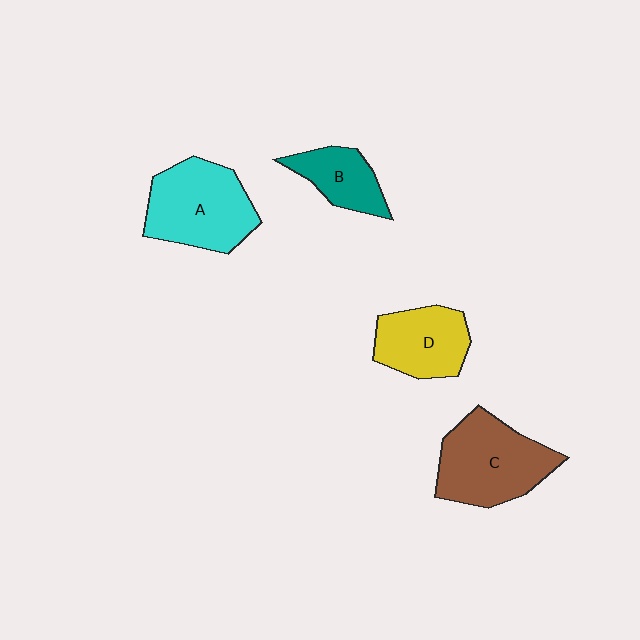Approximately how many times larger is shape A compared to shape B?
Approximately 1.8 times.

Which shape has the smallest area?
Shape B (teal).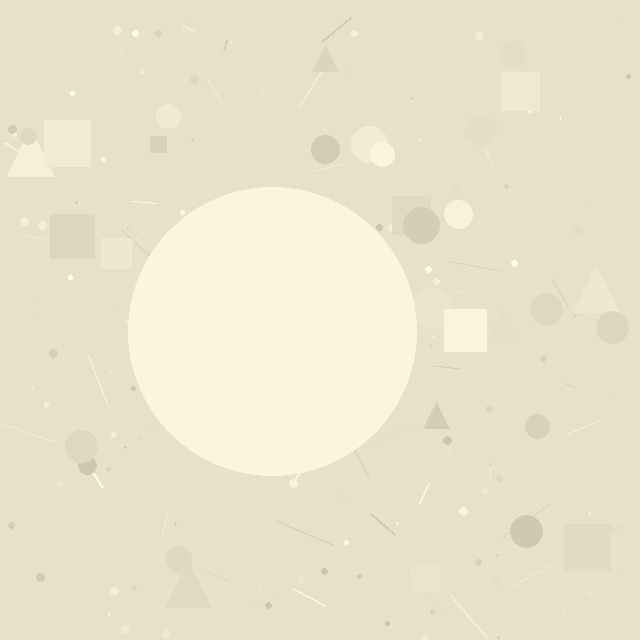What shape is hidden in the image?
A circle is hidden in the image.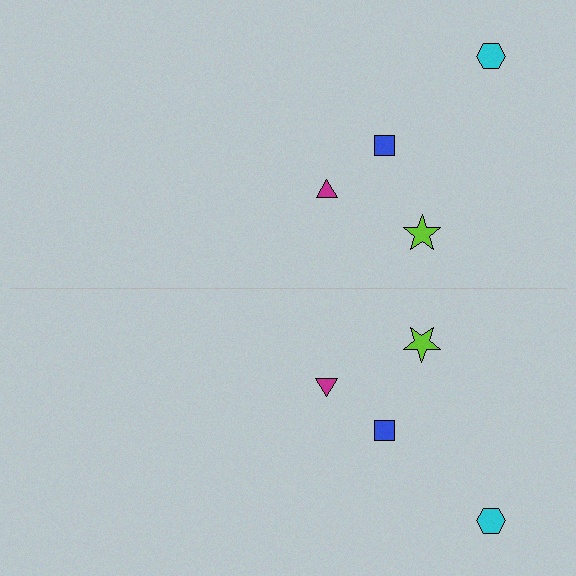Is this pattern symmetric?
Yes, this pattern has bilateral (reflection) symmetry.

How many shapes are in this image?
There are 8 shapes in this image.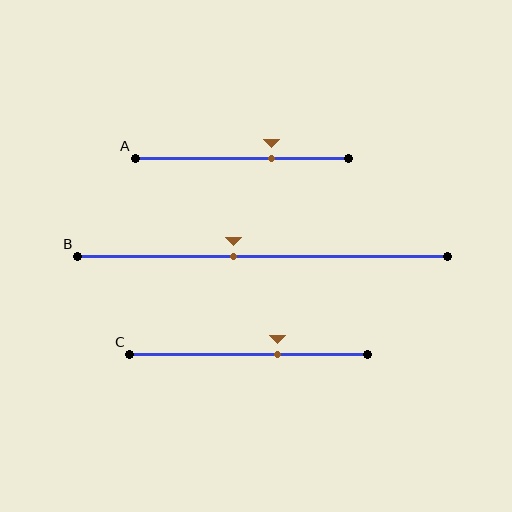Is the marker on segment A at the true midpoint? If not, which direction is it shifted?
No, the marker on segment A is shifted to the right by about 14% of the segment length.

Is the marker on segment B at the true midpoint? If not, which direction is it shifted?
No, the marker on segment B is shifted to the left by about 8% of the segment length.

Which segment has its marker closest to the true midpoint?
Segment B has its marker closest to the true midpoint.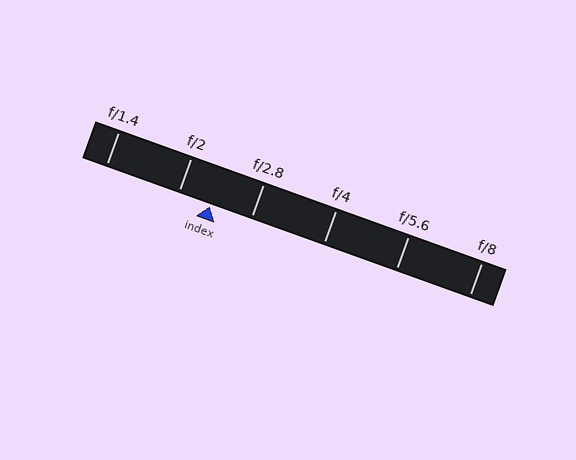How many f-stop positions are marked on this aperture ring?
There are 6 f-stop positions marked.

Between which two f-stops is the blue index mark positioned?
The index mark is between f/2 and f/2.8.